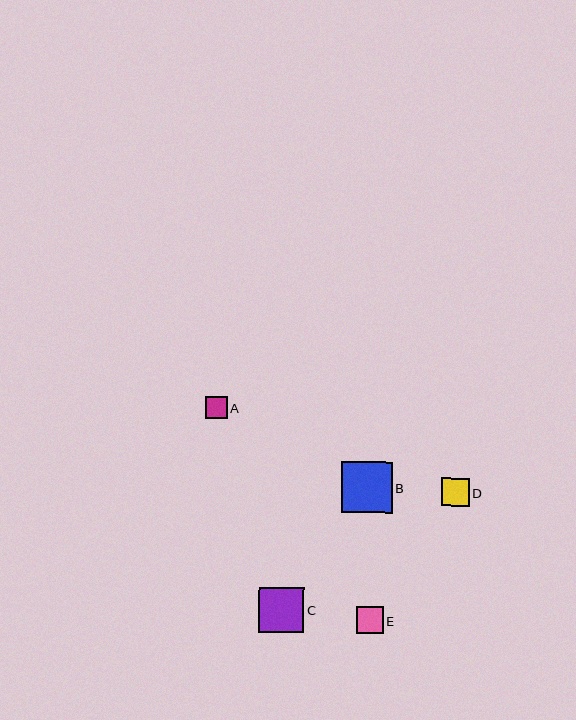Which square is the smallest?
Square A is the smallest with a size of approximately 21 pixels.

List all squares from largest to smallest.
From largest to smallest: B, C, D, E, A.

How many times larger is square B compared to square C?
Square B is approximately 1.1 times the size of square C.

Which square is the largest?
Square B is the largest with a size of approximately 51 pixels.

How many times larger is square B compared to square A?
Square B is approximately 2.4 times the size of square A.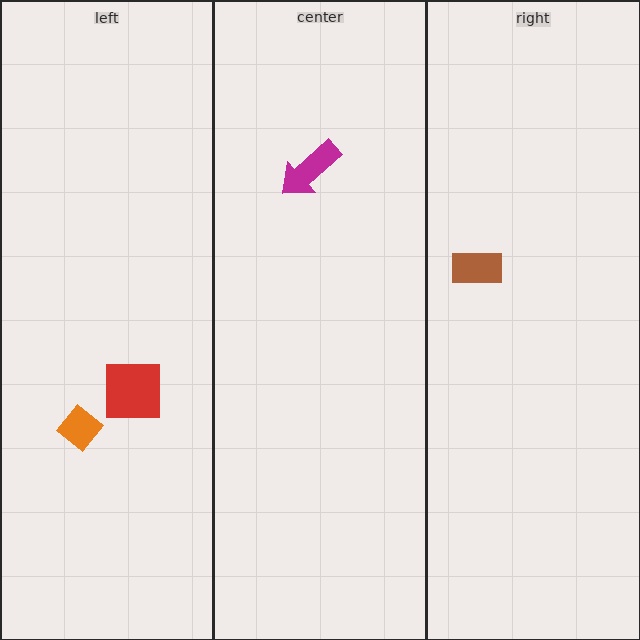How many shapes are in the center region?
1.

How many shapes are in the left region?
2.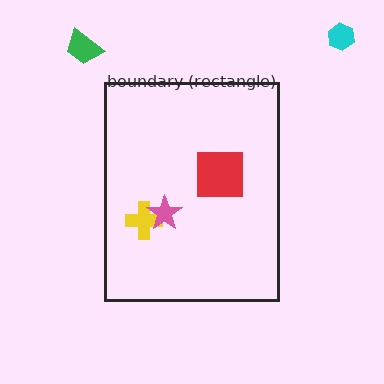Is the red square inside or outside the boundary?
Inside.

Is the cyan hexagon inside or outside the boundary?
Outside.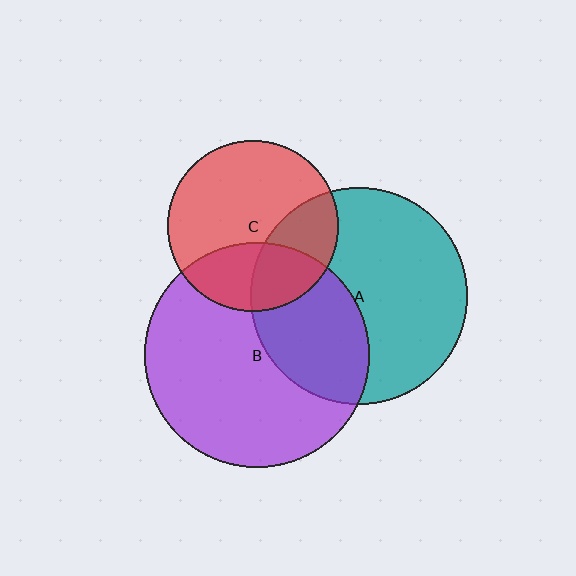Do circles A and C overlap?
Yes.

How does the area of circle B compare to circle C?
Approximately 1.7 times.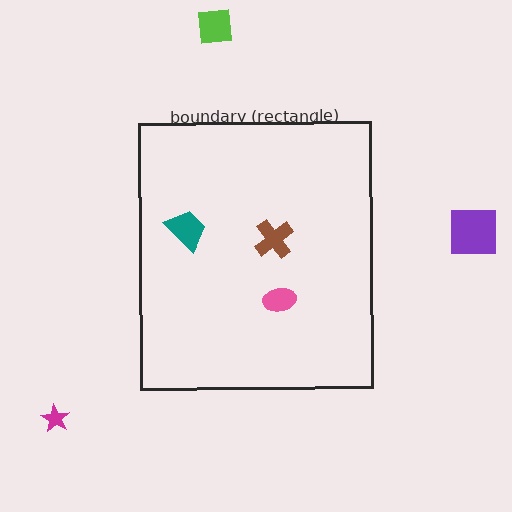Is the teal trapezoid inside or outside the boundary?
Inside.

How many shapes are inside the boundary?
3 inside, 3 outside.